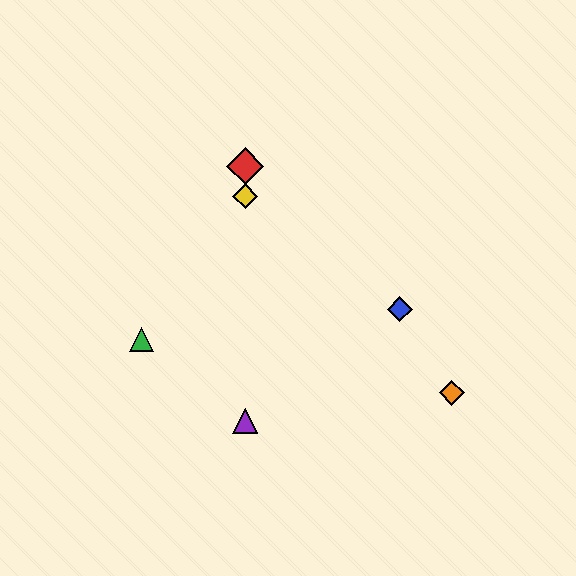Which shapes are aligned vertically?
The red diamond, the yellow diamond, the purple triangle are aligned vertically.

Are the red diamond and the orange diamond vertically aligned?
No, the red diamond is at x≈245 and the orange diamond is at x≈452.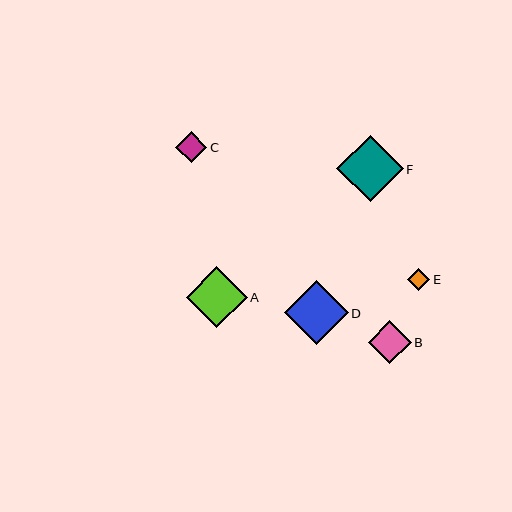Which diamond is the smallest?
Diamond E is the smallest with a size of approximately 22 pixels.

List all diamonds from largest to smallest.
From largest to smallest: F, D, A, B, C, E.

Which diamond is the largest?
Diamond F is the largest with a size of approximately 66 pixels.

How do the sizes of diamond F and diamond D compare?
Diamond F and diamond D are approximately the same size.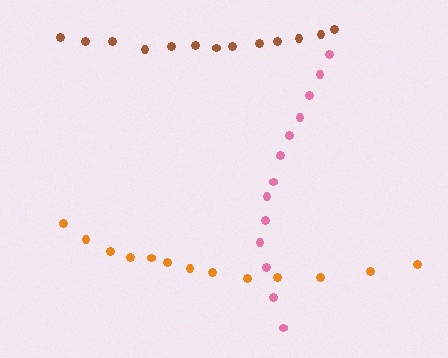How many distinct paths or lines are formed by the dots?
There are 3 distinct paths.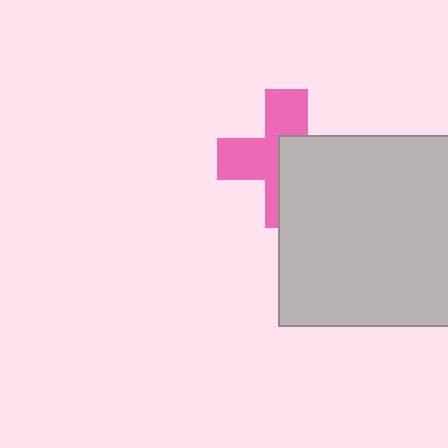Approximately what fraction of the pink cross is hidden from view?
Roughly 49% of the pink cross is hidden behind the light gray square.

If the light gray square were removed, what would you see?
You would see the complete pink cross.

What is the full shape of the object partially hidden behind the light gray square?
The partially hidden object is a pink cross.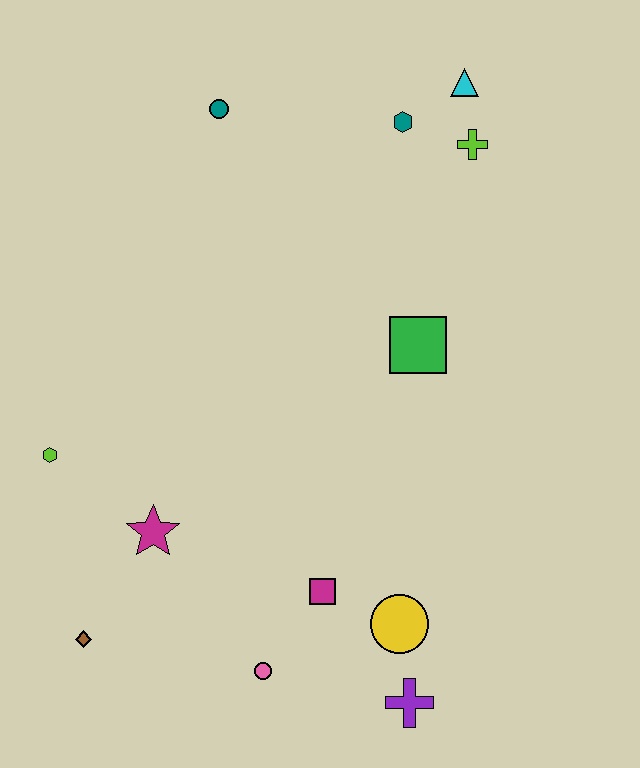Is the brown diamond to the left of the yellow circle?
Yes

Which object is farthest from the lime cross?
The brown diamond is farthest from the lime cross.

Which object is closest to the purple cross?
The yellow circle is closest to the purple cross.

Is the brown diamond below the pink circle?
No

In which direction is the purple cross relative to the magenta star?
The purple cross is to the right of the magenta star.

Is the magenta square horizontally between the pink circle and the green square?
Yes